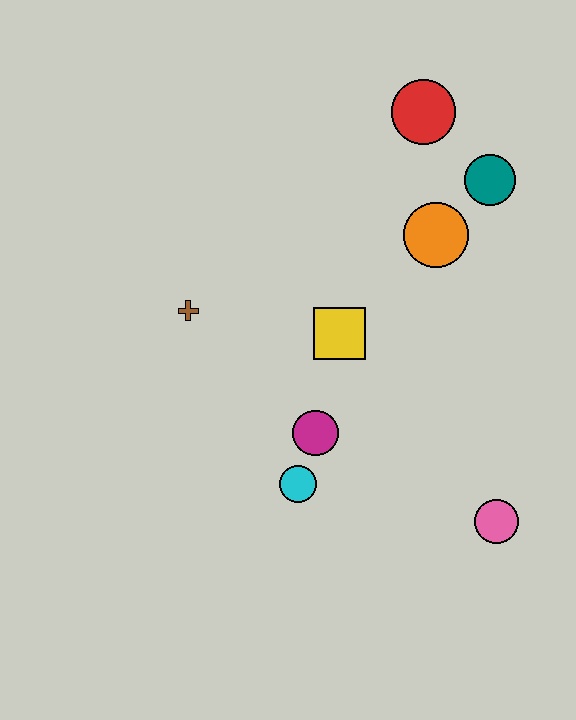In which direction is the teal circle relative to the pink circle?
The teal circle is above the pink circle.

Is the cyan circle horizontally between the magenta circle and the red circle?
No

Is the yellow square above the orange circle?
No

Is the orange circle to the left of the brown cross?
No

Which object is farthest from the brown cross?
The pink circle is farthest from the brown cross.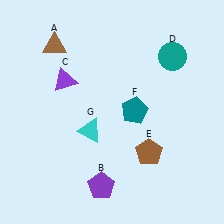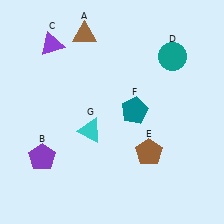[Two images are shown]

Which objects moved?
The objects that moved are: the brown triangle (A), the purple pentagon (B), the purple triangle (C).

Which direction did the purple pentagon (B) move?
The purple pentagon (B) moved left.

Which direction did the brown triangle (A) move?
The brown triangle (A) moved right.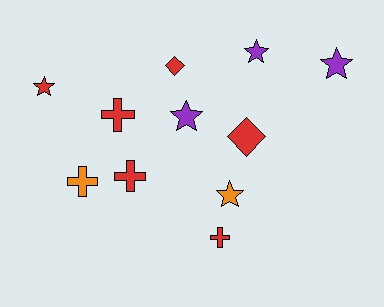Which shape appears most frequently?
Star, with 5 objects.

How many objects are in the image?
There are 11 objects.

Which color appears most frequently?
Red, with 6 objects.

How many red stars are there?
There is 1 red star.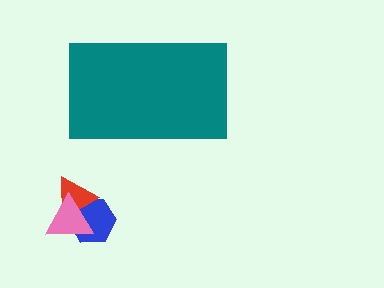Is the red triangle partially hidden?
No, the red triangle is fully visible.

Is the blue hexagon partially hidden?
No, the blue hexagon is fully visible.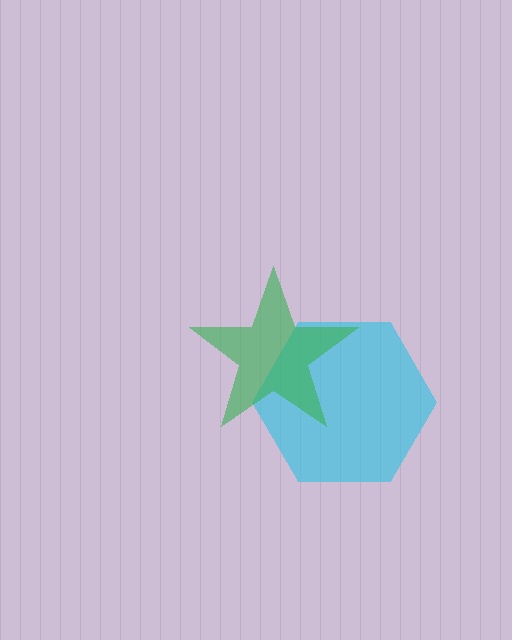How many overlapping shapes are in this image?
There are 2 overlapping shapes in the image.